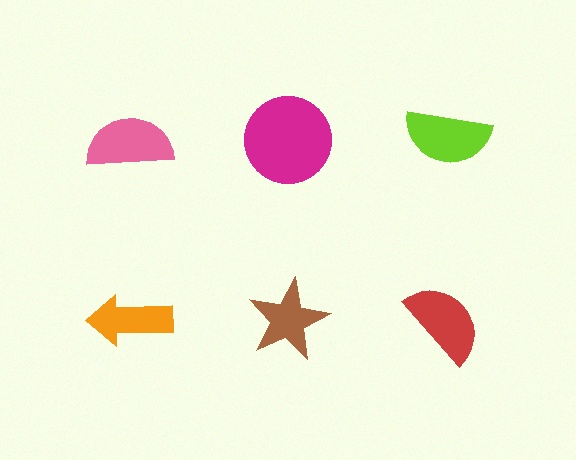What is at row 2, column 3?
A red semicircle.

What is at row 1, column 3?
A lime semicircle.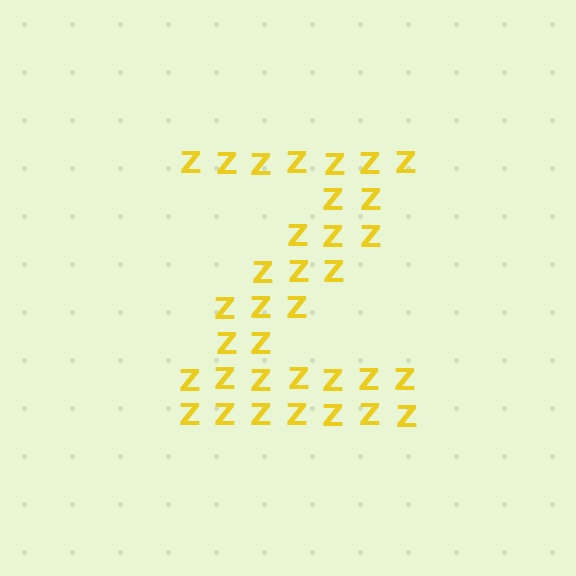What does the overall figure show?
The overall figure shows the letter Z.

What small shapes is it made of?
It is made of small letter Z's.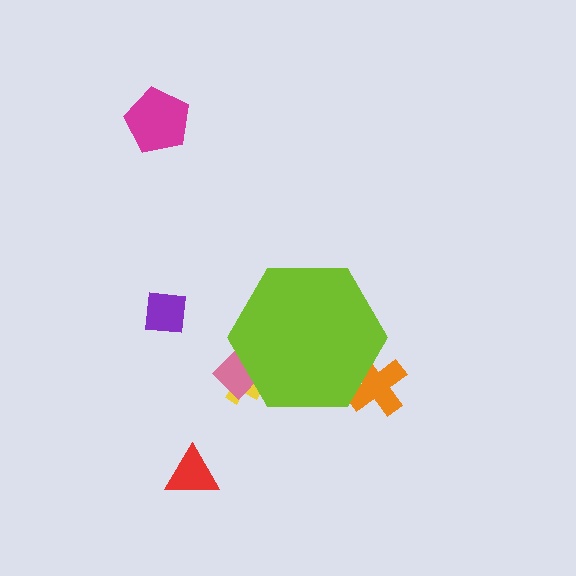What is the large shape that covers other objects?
A lime hexagon.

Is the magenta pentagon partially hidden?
No, the magenta pentagon is fully visible.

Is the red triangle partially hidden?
No, the red triangle is fully visible.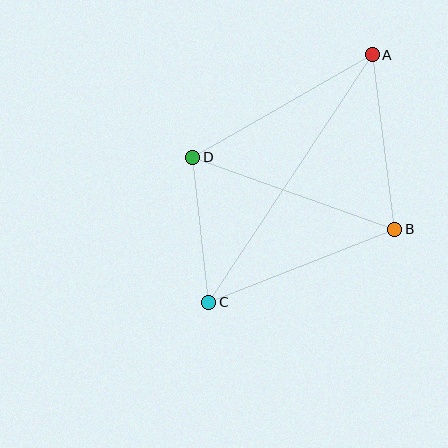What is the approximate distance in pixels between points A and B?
The distance between A and B is approximately 176 pixels.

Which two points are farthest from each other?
Points A and C are farthest from each other.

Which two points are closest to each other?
Points C and D are closest to each other.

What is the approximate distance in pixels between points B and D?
The distance between B and D is approximately 214 pixels.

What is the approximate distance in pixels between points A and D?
The distance between A and D is approximately 207 pixels.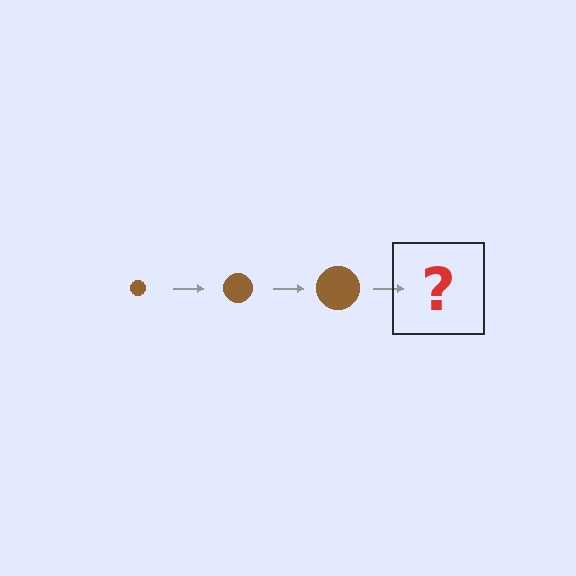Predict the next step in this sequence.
The next step is a brown circle, larger than the previous one.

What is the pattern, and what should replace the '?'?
The pattern is that the circle gets progressively larger each step. The '?' should be a brown circle, larger than the previous one.